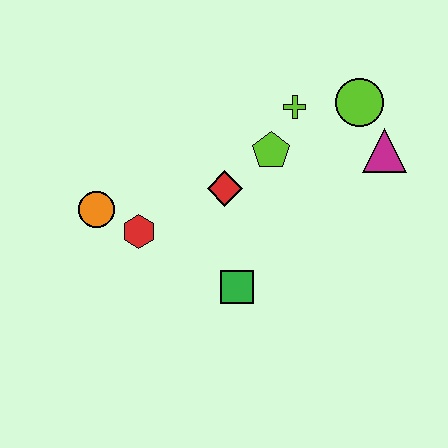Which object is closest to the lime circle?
The magenta triangle is closest to the lime circle.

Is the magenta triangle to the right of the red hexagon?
Yes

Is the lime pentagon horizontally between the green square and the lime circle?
Yes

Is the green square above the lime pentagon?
No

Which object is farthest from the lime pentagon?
The orange circle is farthest from the lime pentagon.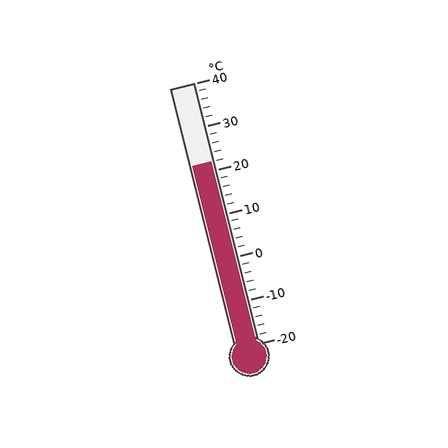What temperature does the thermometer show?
The thermometer shows approximately 22°C.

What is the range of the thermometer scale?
The thermometer scale ranges from -20°C to 40°C.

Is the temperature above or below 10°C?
The temperature is above 10°C.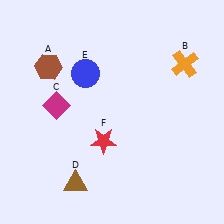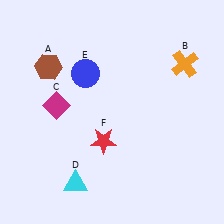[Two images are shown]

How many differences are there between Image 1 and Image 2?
There is 1 difference between the two images.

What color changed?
The triangle (D) changed from brown in Image 1 to cyan in Image 2.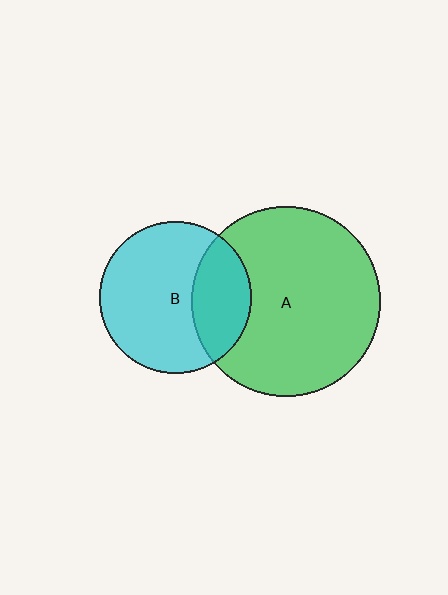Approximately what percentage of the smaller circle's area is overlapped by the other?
Approximately 30%.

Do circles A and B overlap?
Yes.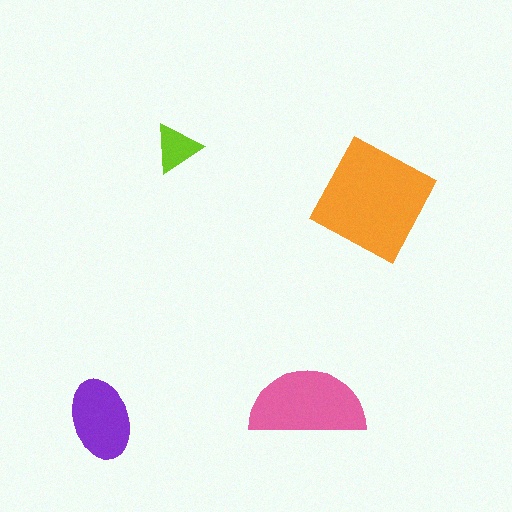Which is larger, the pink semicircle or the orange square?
The orange square.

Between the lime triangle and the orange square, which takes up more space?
The orange square.